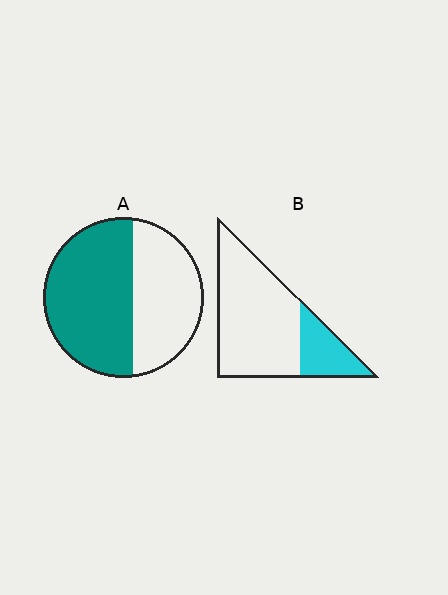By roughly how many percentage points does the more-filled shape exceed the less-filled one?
By roughly 35 percentage points (A over B).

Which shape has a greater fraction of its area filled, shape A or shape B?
Shape A.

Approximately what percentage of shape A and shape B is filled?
A is approximately 60% and B is approximately 25%.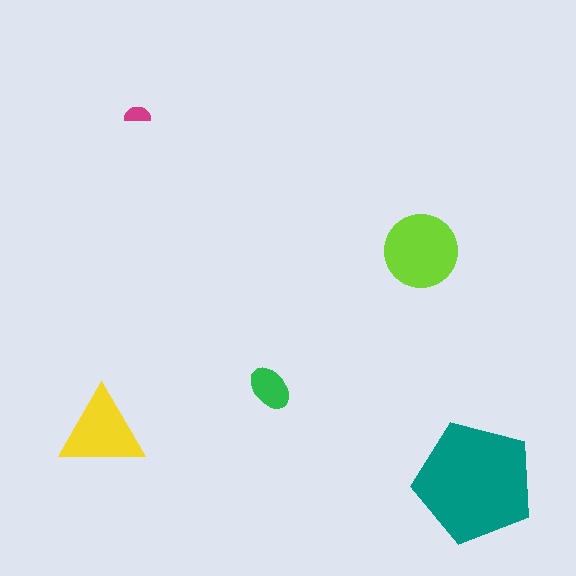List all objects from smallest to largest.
The magenta semicircle, the green ellipse, the yellow triangle, the lime circle, the teal pentagon.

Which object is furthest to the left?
The yellow triangle is leftmost.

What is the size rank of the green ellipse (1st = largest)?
4th.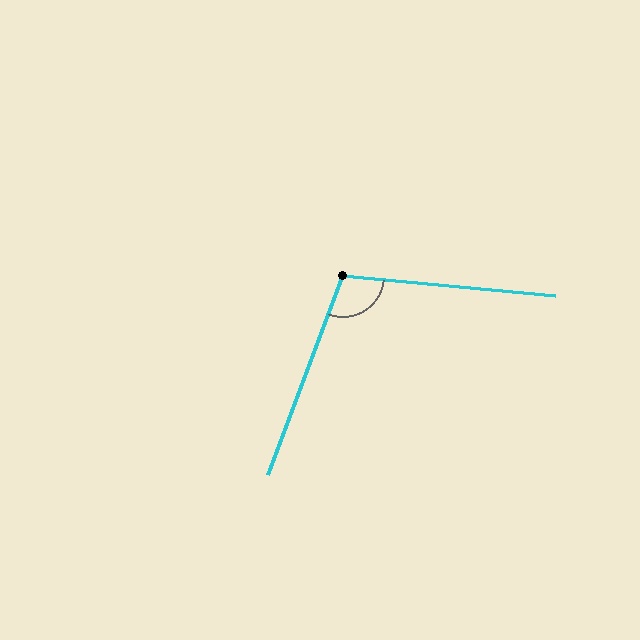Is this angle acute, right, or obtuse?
It is obtuse.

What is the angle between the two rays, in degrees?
Approximately 105 degrees.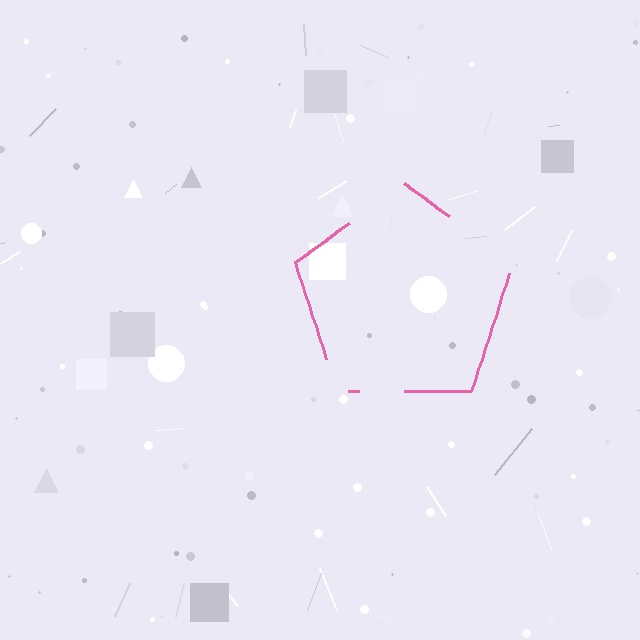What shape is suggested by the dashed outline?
The dashed outline suggests a pentagon.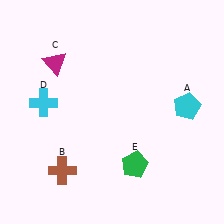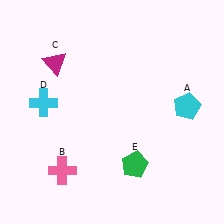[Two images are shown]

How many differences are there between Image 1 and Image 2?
There is 1 difference between the two images.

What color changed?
The cross (B) changed from brown in Image 1 to pink in Image 2.